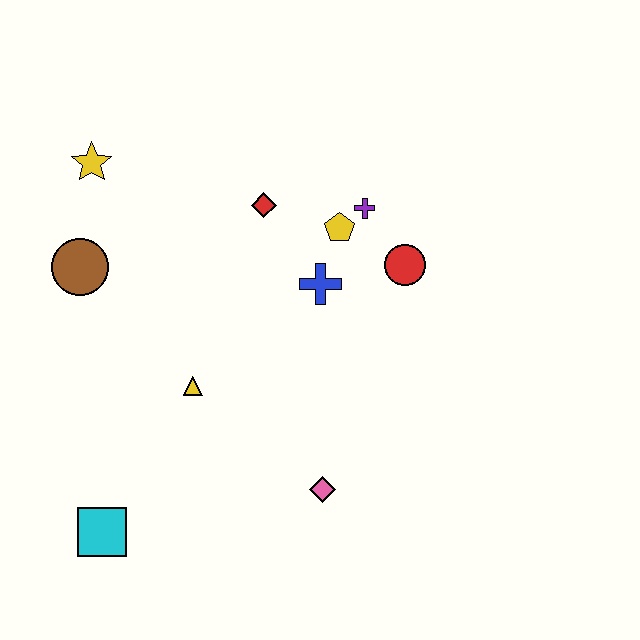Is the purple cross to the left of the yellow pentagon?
No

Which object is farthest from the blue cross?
The cyan square is farthest from the blue cross.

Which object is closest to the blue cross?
The yellow pentagon is closest to the blue cross.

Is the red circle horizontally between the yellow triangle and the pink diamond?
No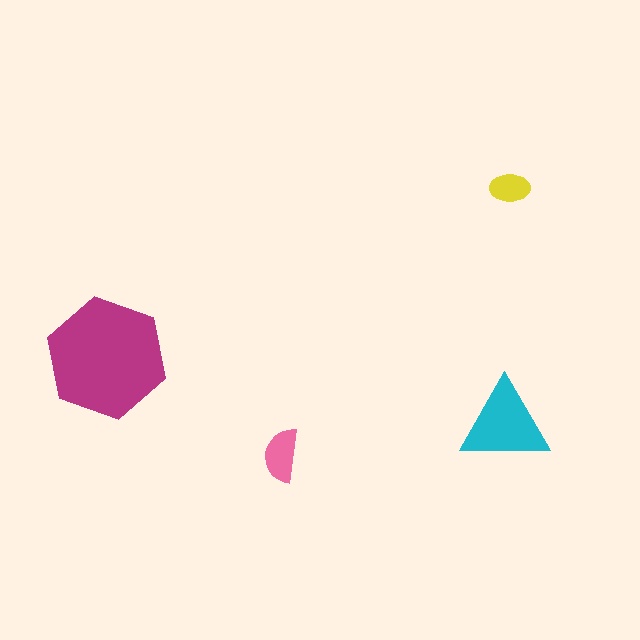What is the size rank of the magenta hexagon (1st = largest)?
1st.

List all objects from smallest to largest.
The yellow ellipse, the pink semicircle, the cyan triangle, the magenta hexagon.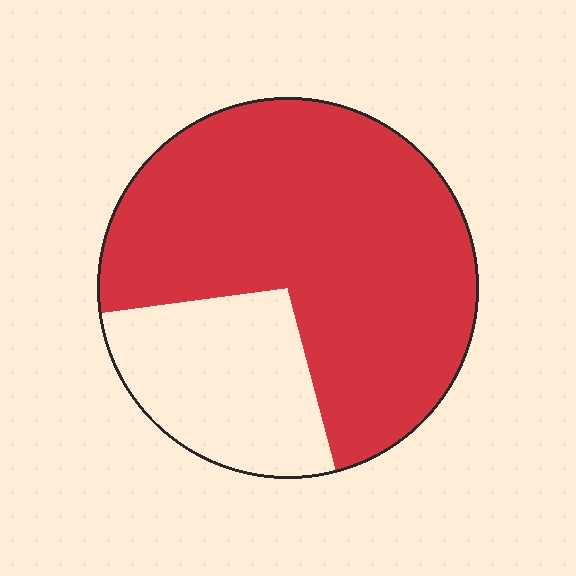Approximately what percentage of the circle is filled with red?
Approximately 75%.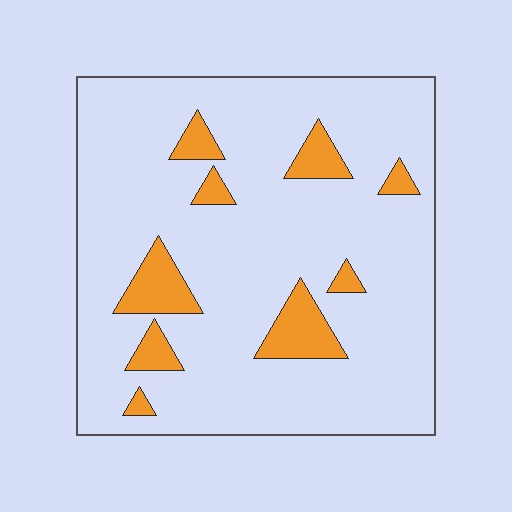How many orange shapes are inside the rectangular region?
9.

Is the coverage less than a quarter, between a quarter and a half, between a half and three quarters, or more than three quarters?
Less than a quarter.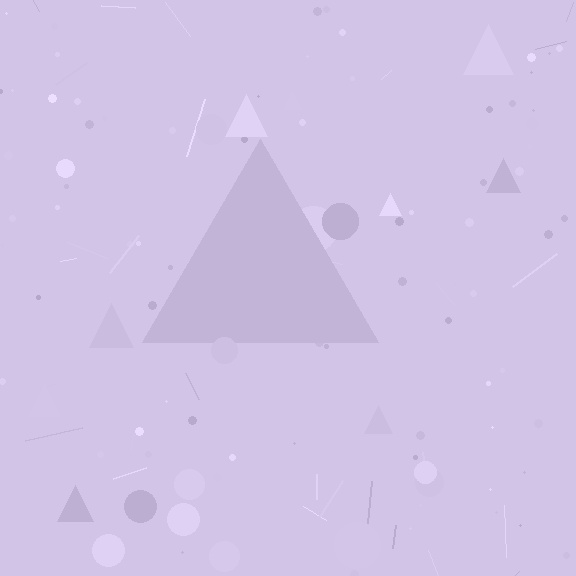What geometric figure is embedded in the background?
A triangle is embedded in the background.